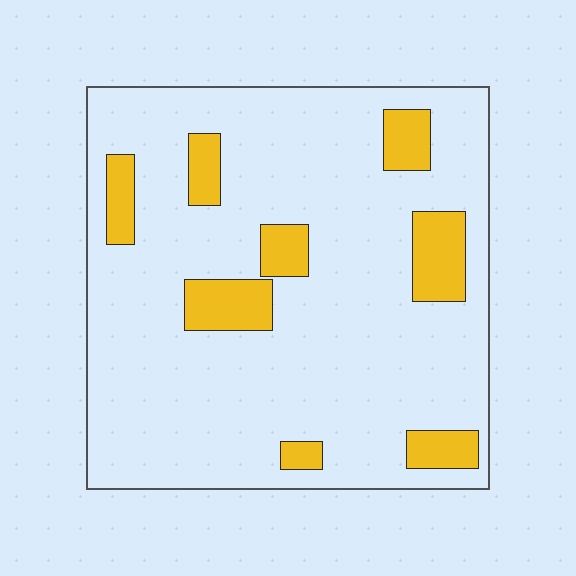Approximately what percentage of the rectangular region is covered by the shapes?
Approximately 15%.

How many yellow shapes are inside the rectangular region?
8.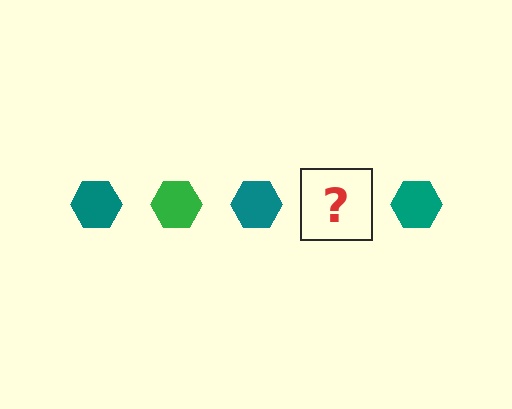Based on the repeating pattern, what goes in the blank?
The blank should be a green hexagon.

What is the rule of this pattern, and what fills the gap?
The rule is that the pattern cycles through teal, green hexagons. The gap should be filled with a green hexagon.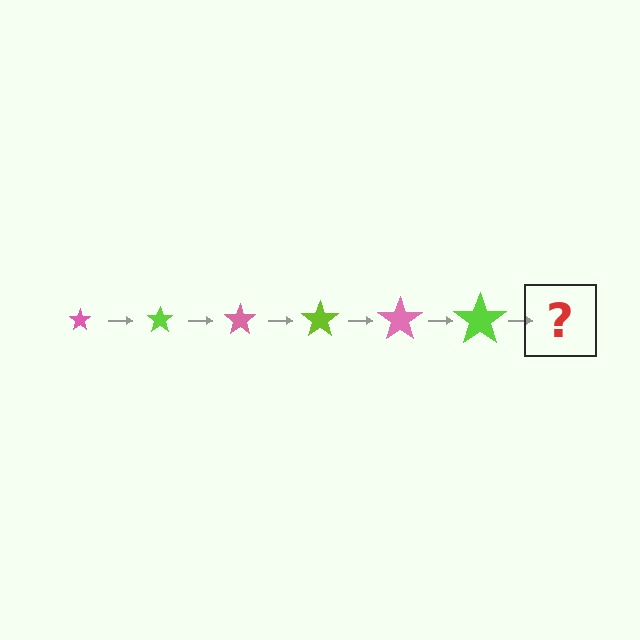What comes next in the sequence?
The next element should be a pink star, larger than the previous one.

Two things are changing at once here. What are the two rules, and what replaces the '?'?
The two rules are that the star grows larger each step and the color cycles through pink and lime. The '?' should be a pink star, larger than the previous one.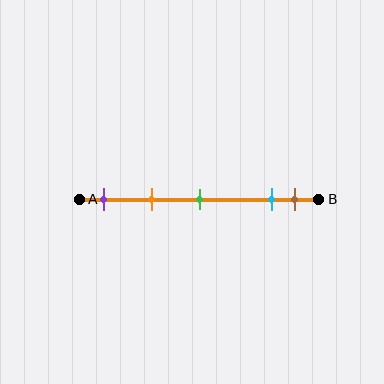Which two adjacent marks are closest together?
The cyan and brown marks are the closest adjacent pair.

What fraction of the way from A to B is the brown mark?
The brown mark is approximately 90% (0.9) of the way from A to B.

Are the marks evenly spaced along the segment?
No, the marks are not evenly spaced.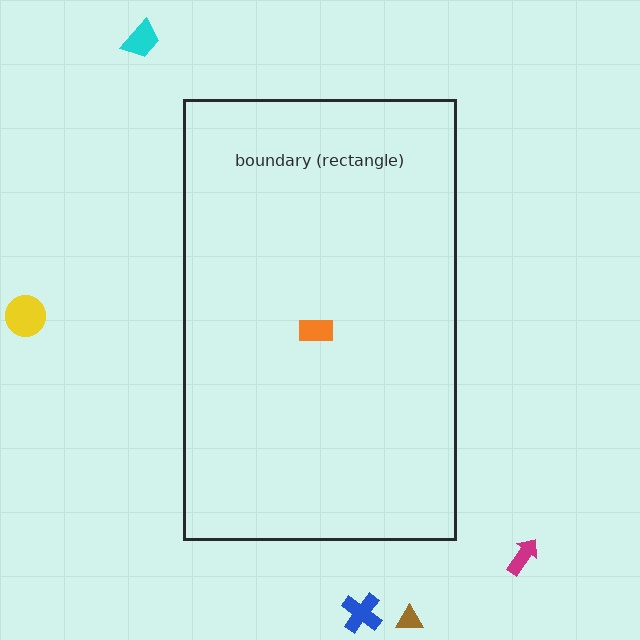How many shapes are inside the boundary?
1 inside, 5 outside.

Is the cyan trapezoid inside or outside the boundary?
Outside.